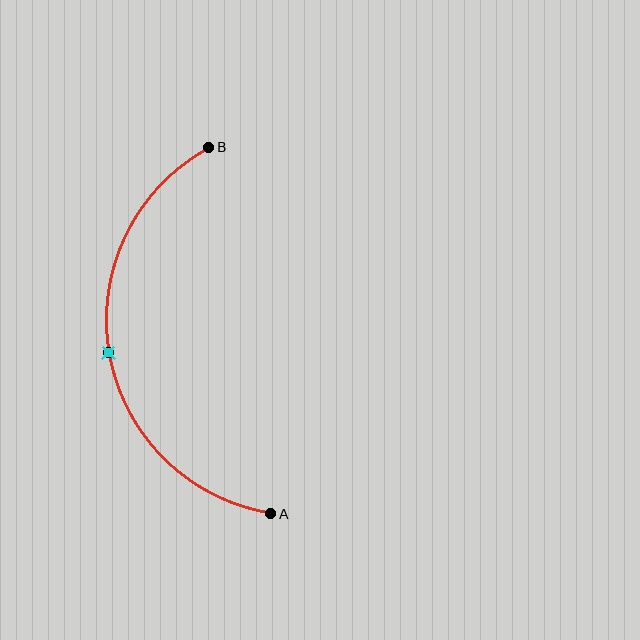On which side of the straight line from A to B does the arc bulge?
The arc bulges to the left of the straight line connecting A and B.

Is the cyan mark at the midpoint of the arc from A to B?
Yes. The cyan mark lies on the arc at equal arc-length from both A and B — it is the arc midpoint.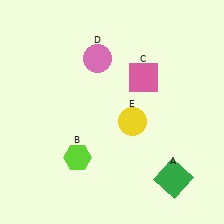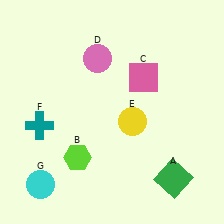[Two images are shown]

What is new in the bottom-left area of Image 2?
A teal cross (F) was added in the bottom-left area of Image 2.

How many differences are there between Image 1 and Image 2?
There are 2 differences between the two images.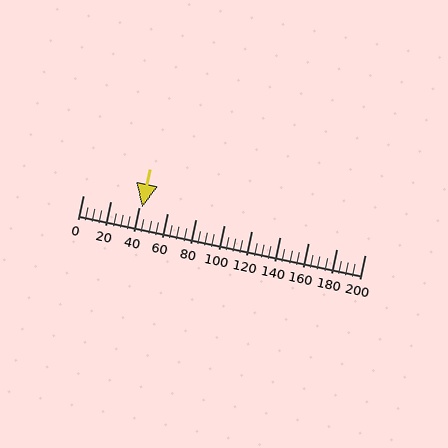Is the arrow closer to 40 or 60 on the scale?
The arrow is closer to 40.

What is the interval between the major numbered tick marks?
The major tick marks are spaced 20 units apart.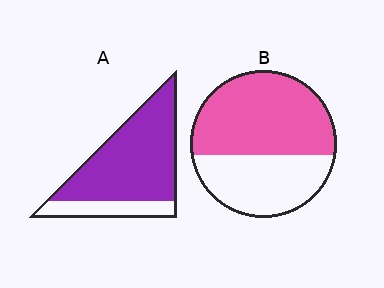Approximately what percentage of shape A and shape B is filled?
A is approximately 80% and B is approximately 60%.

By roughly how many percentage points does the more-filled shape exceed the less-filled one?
By roughly 20 percentage points (A over B).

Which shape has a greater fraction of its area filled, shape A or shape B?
Shape A.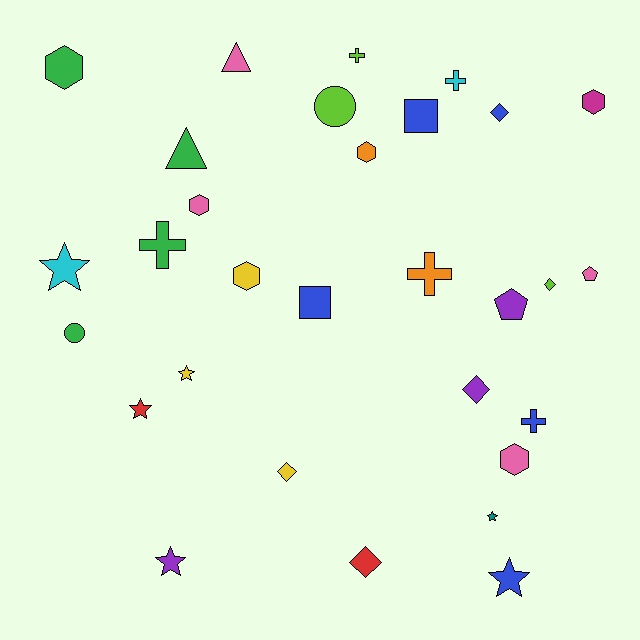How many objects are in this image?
There are 30 objects.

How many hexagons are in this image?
There are 6 hexagons.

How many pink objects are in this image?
There are 4 pink objects.